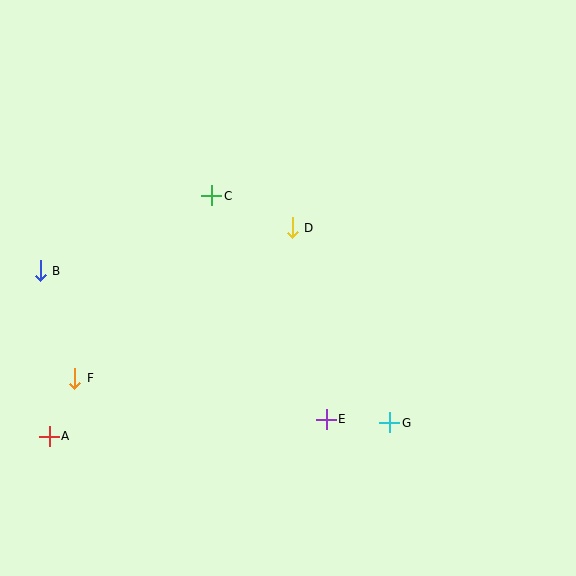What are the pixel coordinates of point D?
Point D is at (292, 228).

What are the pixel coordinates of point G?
Point G is at (390, 423).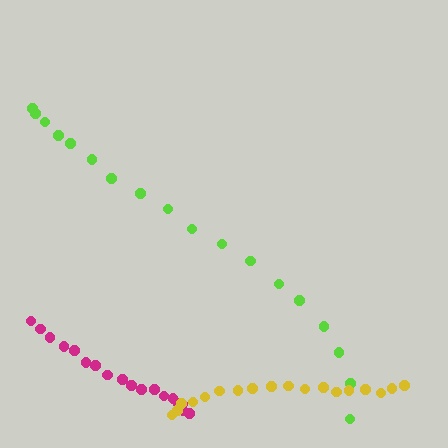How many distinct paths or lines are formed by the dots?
There are 3 distinct paths.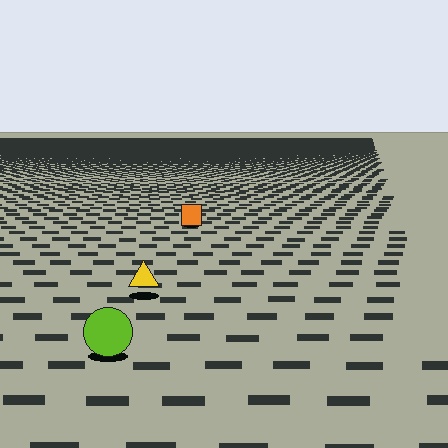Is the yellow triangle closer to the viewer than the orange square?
Yes. The yellow triangle is closer — you can tell from the texture gradient: the ground texture is coarser near it.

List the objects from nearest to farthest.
From nearest to farthest: the lime circle, the yellow triangle, the orange square.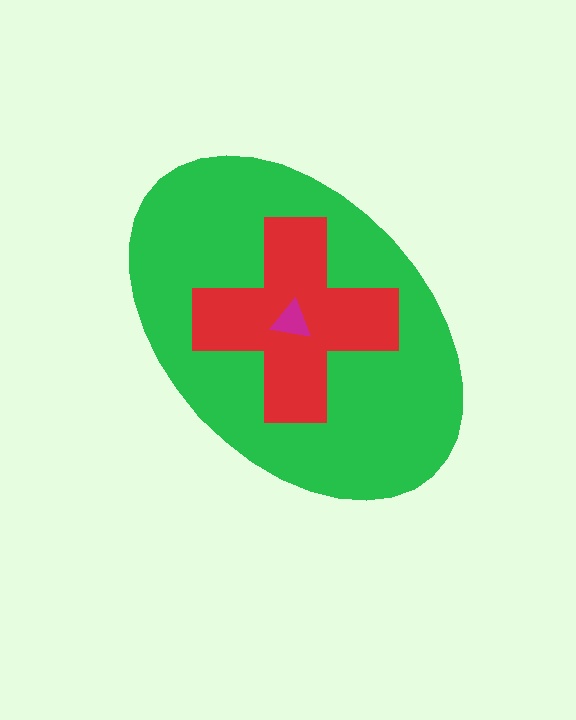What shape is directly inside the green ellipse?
The red cross.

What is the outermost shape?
The green ellipse.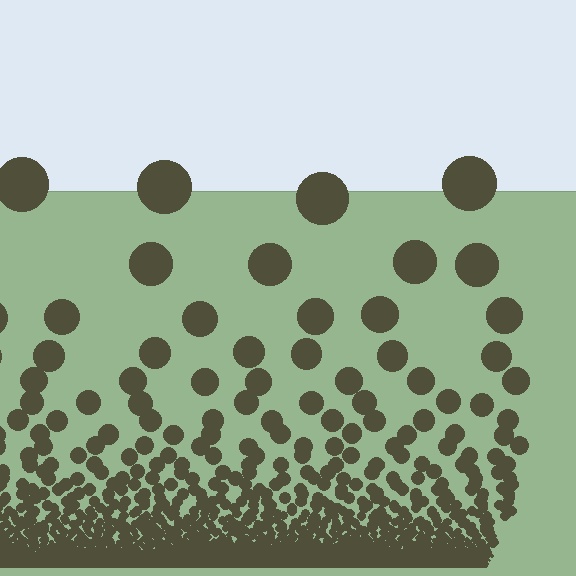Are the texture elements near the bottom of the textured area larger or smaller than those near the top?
Smaller. The gradient is inverted — elements near the bottom are smaller and denser.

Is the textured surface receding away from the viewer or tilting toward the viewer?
The surface appears to tilt toward the viewer. Texture elements get larger and sparser toward the top.